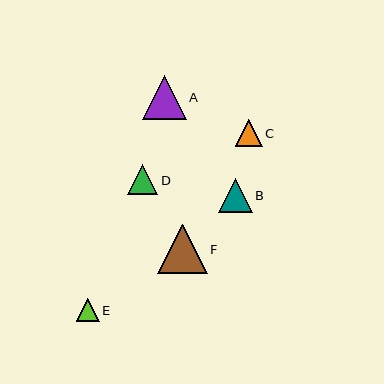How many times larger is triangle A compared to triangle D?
Triangle A is approximately 1.5 times the size of triangle D.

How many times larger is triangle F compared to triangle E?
Triangle F is approximately 2.2 times the size of triangle E.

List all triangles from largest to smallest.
From largest to smallest: F, A, B, D, C, E.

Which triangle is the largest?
Triangle F is the largest with a size of approximately 50 pixels.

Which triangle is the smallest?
Triangle E is the smallest with a size of approximately 23 pixels.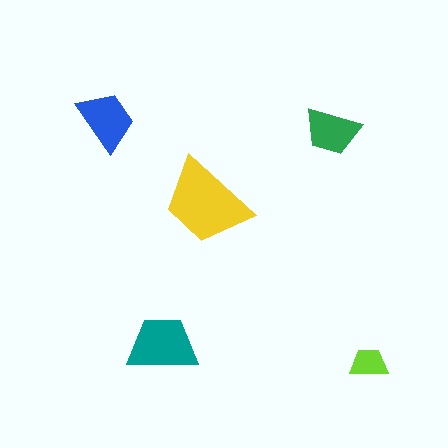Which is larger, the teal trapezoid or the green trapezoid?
The teal one.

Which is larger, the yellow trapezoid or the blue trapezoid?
The yellow one.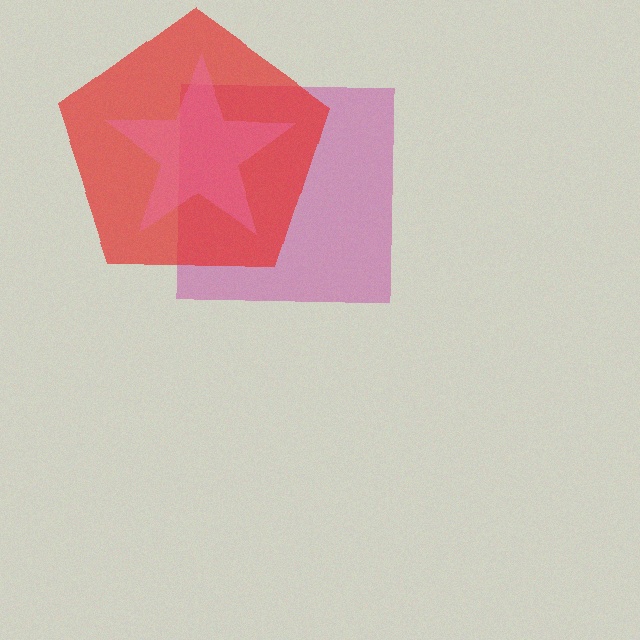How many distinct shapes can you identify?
There are 3 distinct shapes: a magenta square, a red pentagon, a pink star.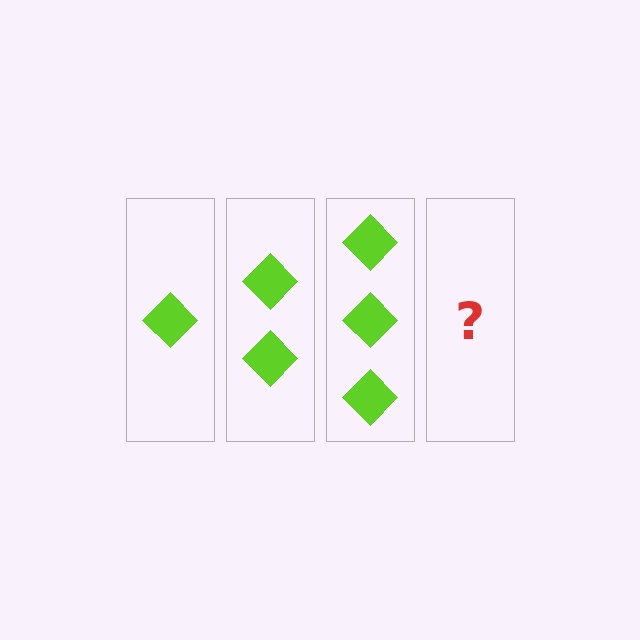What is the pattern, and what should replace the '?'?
The pattern is that each step adds one more diamond. The '?' should be 4 diamonds.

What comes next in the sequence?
The next element should be 4 diamonds.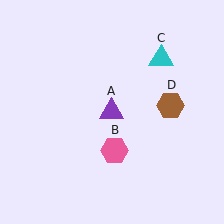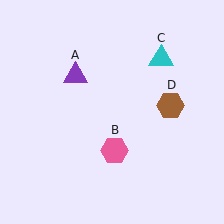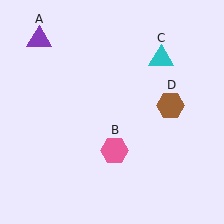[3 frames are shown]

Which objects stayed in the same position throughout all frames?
Pink hexagon (object B) and cyan triangle (object C) and brown hexagon (object D) remained stationary.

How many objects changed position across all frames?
1 object changed position: purple triangle (object A).